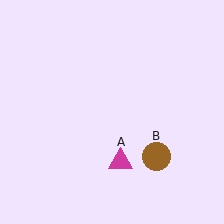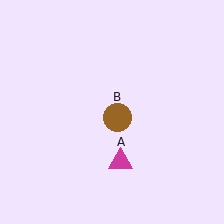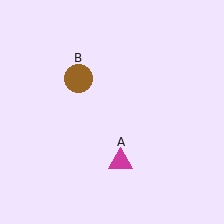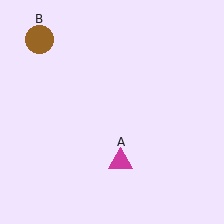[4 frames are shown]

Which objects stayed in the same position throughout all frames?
Magenta triangle (object A) remained stationary.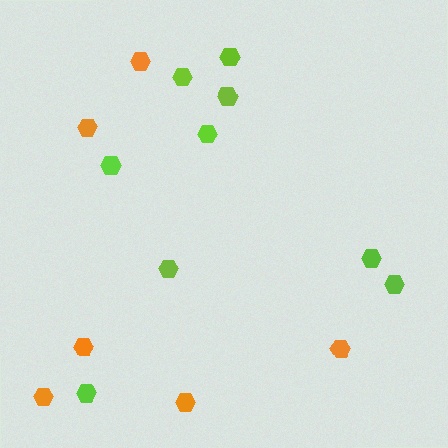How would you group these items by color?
There are 2 groups: one group of orange hexagons (6) and one group of lime hexagons (9).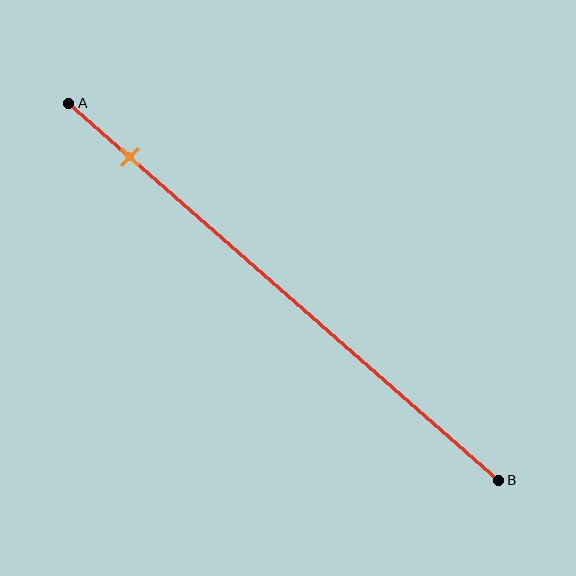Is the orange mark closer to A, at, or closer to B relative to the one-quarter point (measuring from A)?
The orange mark is closer to point A than the one-quarter point of segment AB.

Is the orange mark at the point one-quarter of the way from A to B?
No, the mark is at about 15% from A, not at the 25% one-quarter point.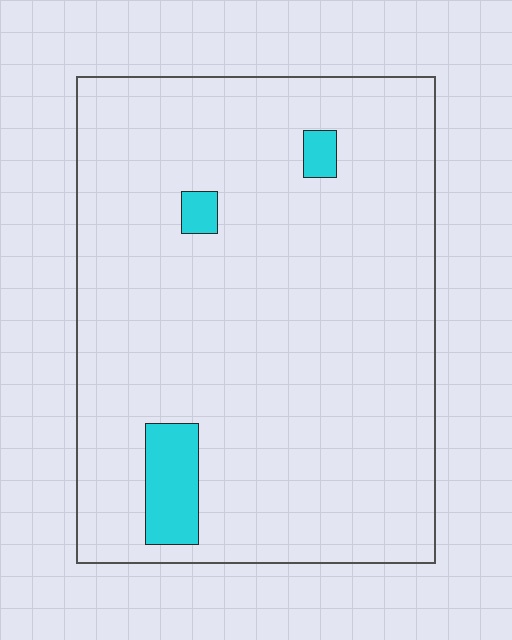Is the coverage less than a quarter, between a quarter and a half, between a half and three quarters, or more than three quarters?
Less than a quarter.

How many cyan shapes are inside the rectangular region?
3.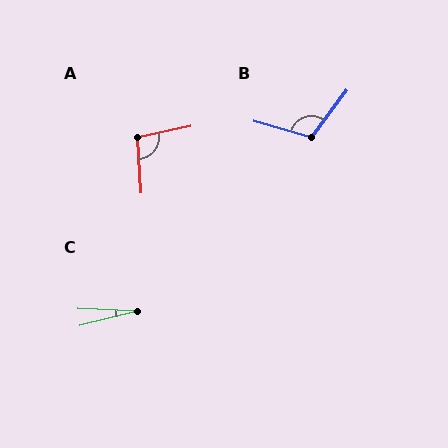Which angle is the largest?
B, at approximately 110 degrees.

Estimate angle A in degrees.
Approximately 98 degrees.